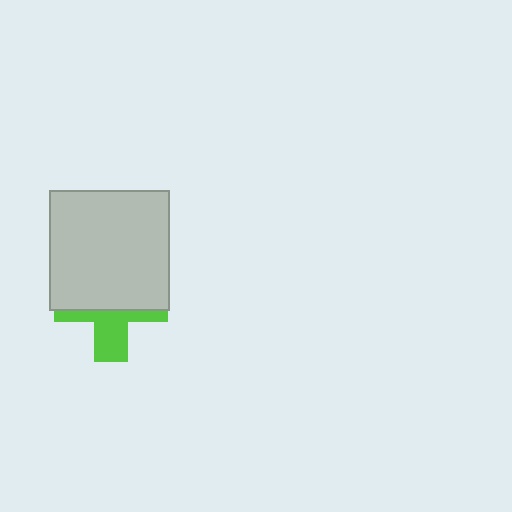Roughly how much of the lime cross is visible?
A small part of it is visible (roughly 38%).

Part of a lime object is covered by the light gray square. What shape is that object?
It is a cross.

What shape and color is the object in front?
The object in front is a light gray square.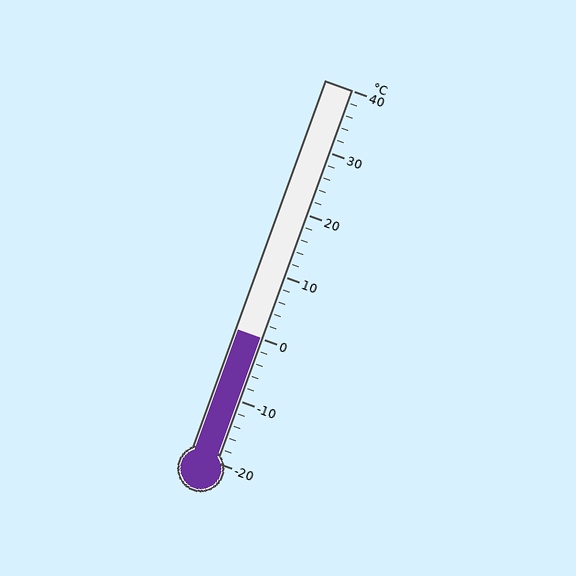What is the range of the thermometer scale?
The thermometer scale ranges from -20°C to 40°C.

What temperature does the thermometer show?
The thermometer shows approximately 0°C.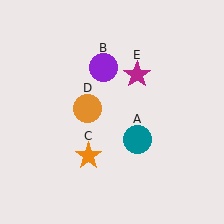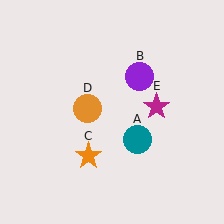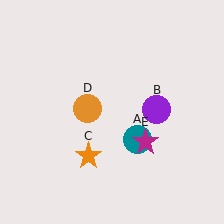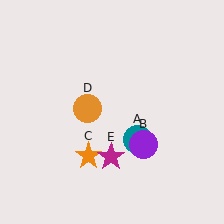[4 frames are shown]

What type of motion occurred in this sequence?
The purple circle (object B), magenta star (object E) rotated clockwise around the center of the scene.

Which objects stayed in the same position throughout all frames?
Teal circle (object A) and orange star (object C) and orange circle (object D) remained stationary.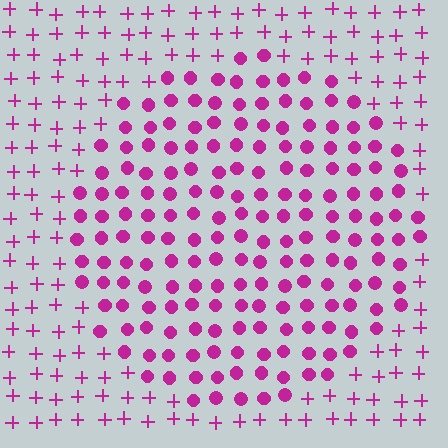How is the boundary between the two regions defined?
The boundary is defined by a change in element shape: circles inside vs. plus signs outside. All elements share the same color and spacing.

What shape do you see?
I see a circle.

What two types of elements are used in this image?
The image uses circles inside the circle region and plus signs outside it.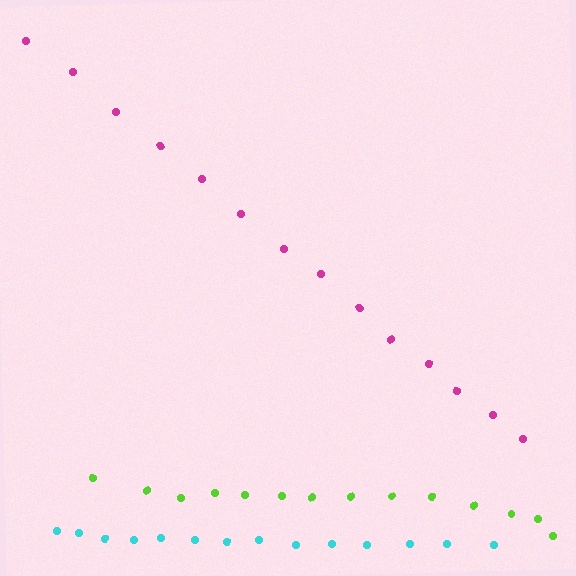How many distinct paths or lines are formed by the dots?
There are 3 distinct paths.